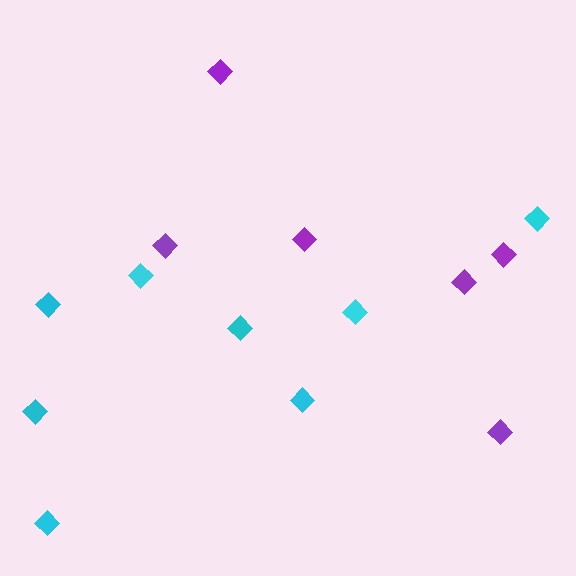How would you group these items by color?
There are 2 groups: one group of cyan diamonds (8) and one group of purple diamonds (6).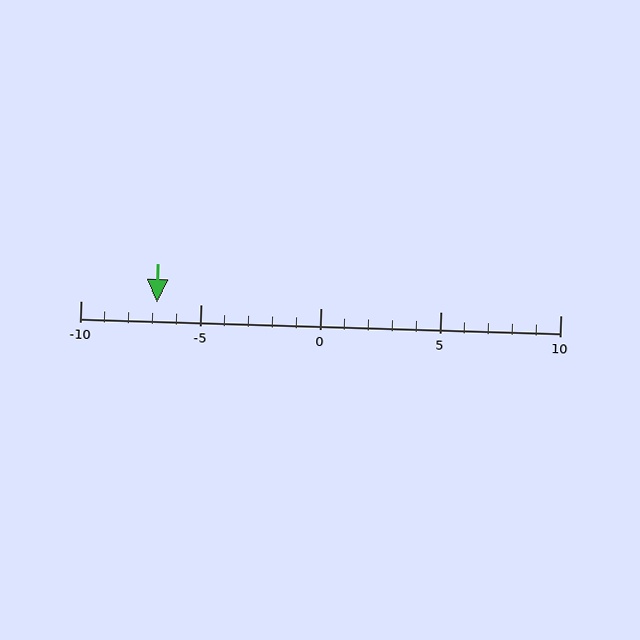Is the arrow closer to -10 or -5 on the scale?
The arrow is closer to -5.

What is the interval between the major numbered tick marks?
The major tick marks are spaced 5 units apart.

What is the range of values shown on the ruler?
The ruler shows values from -10 to 10.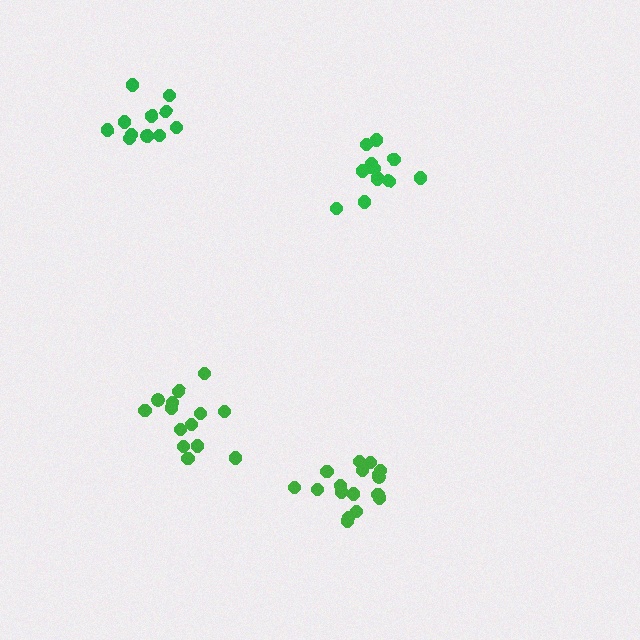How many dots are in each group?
Group 1: 12 dots, Group 2: 17 dots, Group 3: 14 dots, Group 4: 14 dots (57 total).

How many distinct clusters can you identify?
There are 4 distinct clusters.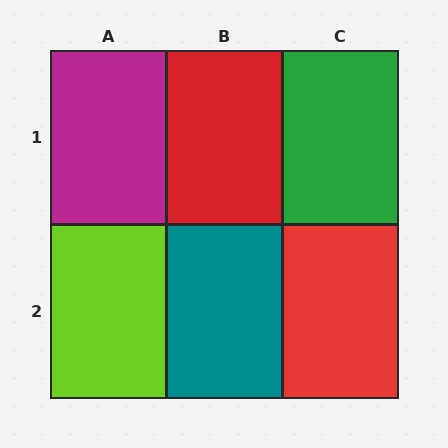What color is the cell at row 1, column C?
Green.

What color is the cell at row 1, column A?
Magenta.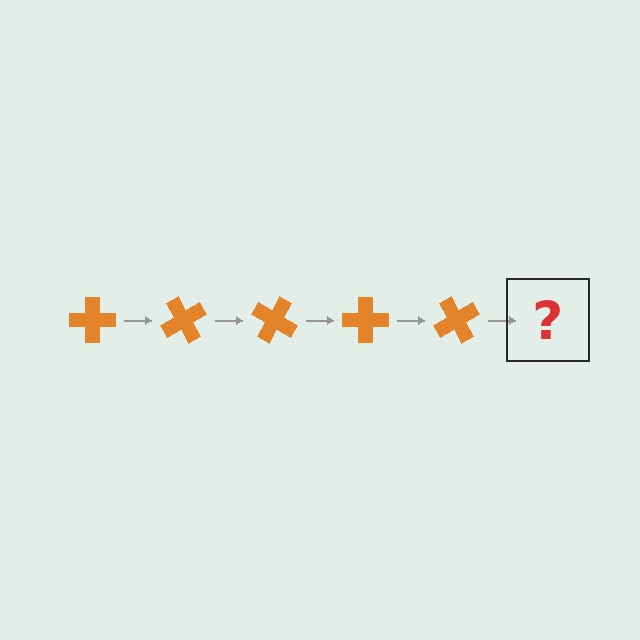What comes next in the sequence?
The next element should be an orange cross rotated 300 degrees.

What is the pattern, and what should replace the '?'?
The pattern is that the cross rotates 60 degrees each step. The '?' should be an orange cross rotated 300 degrees.